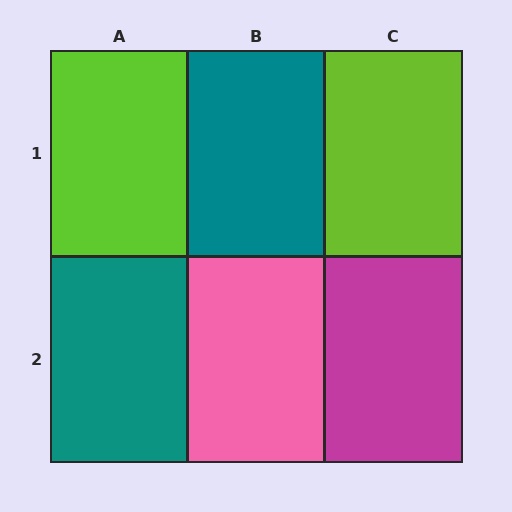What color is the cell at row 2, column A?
Teal.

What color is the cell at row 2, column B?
Pink.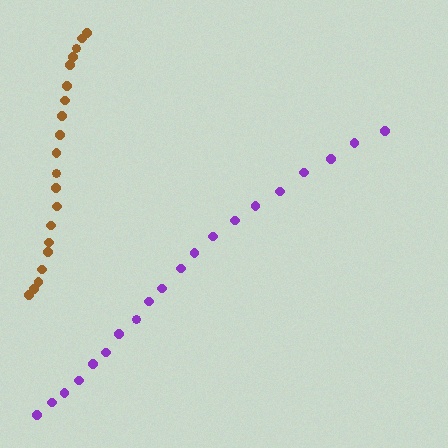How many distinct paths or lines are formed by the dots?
There are 2 distinct paths.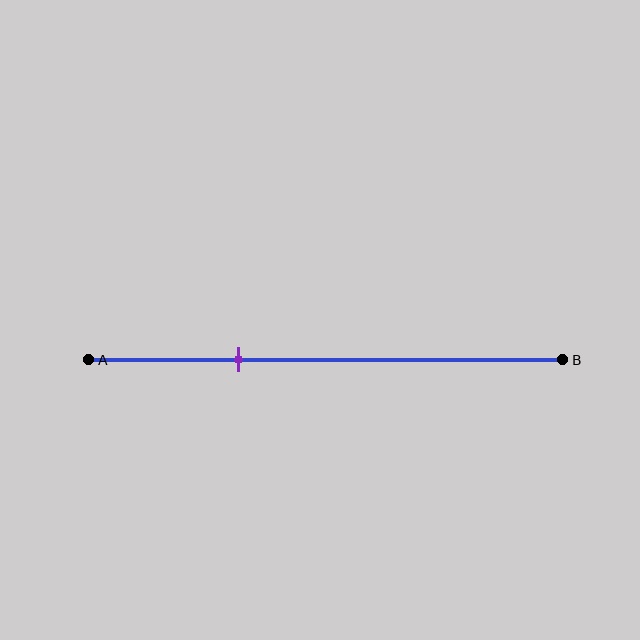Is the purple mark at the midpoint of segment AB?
No, the mark is at about 30% from A, not at the 50% midpoint.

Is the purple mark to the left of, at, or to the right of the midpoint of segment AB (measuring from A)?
The purple mark is to the left of the midpoint of segment AB.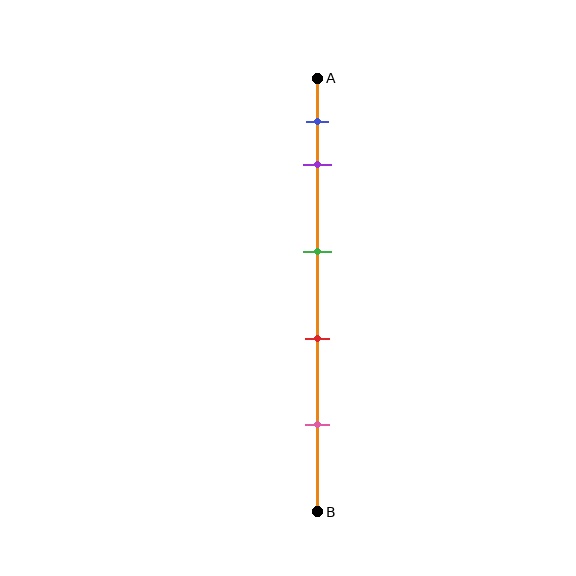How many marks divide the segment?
There are 5 marks dividing the segment.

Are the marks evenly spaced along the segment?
No, the marks are not evenly spaced.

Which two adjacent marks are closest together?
The blue and purple marks are the closest adjacent pair.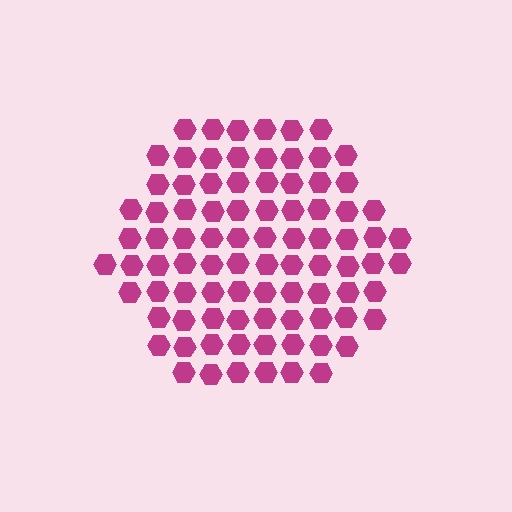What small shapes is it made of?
It is made of small hexagons.